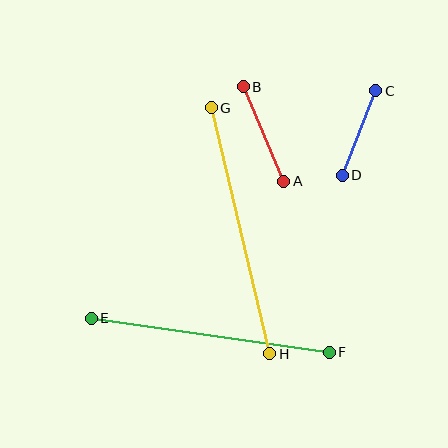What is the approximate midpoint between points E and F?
The midpoint is at approximately (210, 335) pixels.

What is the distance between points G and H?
The distance is approximately 253 pixels.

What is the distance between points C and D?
The distance is approximately 91 pixels.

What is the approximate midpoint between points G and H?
The midpoint is at approximately (241, 231) pixels.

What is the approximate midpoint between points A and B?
The midpoint is at approximately (264, 134) pixels.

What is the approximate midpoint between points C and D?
The midpoint is at approximately (359, 133) pixels.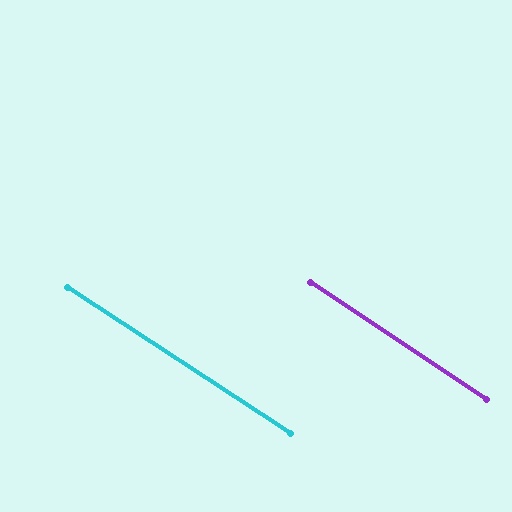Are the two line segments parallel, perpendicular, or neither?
Parallel — their directions differ by only 0.5°.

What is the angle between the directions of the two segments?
Approximately 1 degree.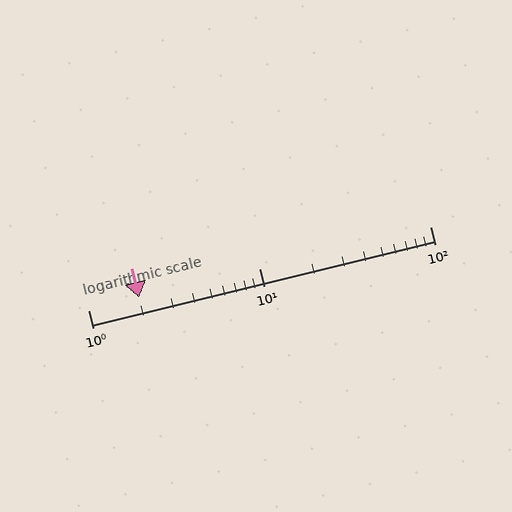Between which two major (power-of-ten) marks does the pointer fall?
The pointer is between 1 and 10.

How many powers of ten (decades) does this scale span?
The scale spans 2 decades, from 1 to 100.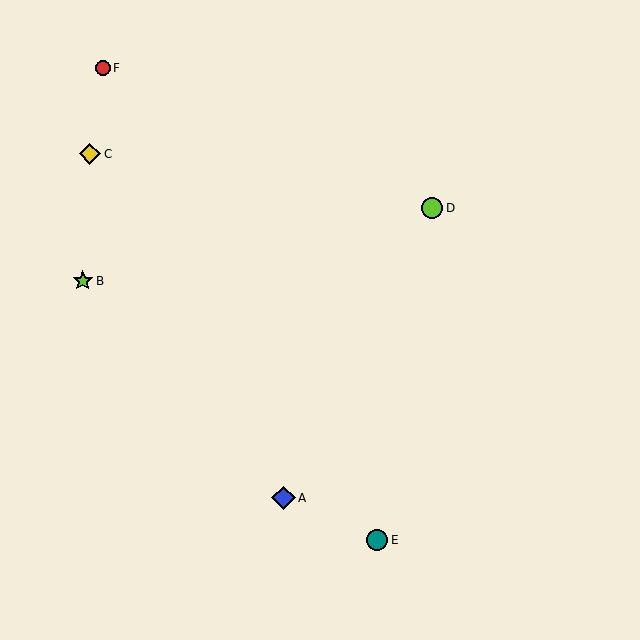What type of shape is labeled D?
Shape D is a lime circle.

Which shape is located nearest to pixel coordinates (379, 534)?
The teal circle (labeled E) at (377, 540) is nearest to that location.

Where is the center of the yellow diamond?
The center of the yellow diamond is at (90, 154).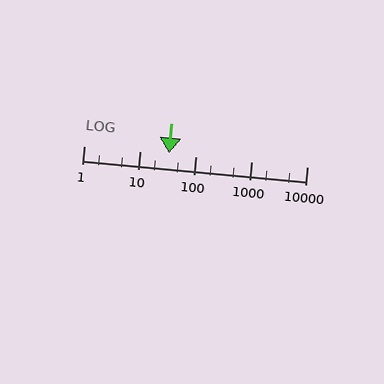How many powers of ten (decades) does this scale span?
The scale spans 4 decades, from 1 to 10000.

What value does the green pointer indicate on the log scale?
The pointer indicates approximately 33.